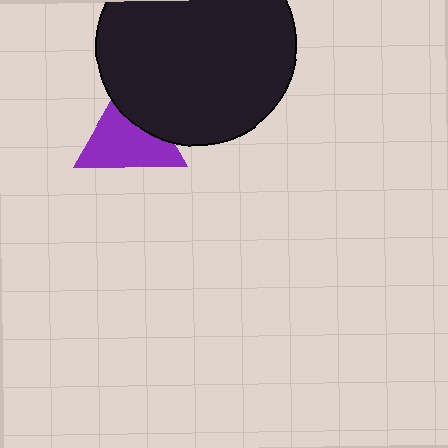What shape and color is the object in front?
The object in front is a black circle.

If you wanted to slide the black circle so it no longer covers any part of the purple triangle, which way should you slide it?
Slide it toward the upper-right — that is the most direct way to separate the two shapes.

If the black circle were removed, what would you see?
You would see the complete purple triangle.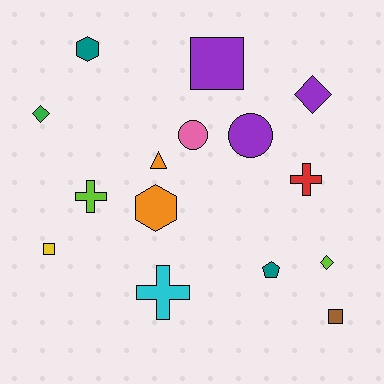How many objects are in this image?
There are 15 objects.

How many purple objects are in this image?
There are 3 purple objects.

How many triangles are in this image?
There is 1 triangle.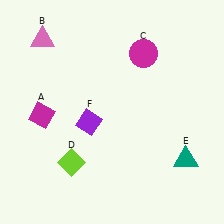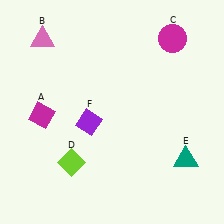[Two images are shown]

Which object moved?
The magenta circle (C) moved right.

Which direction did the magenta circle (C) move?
The magenta circle (C) moved right.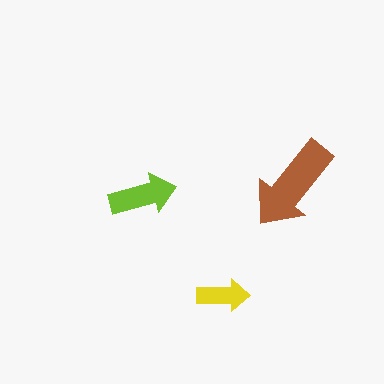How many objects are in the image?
There are 3 objects in the image.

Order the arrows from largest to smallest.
the brown one, the lime one, the yellow one.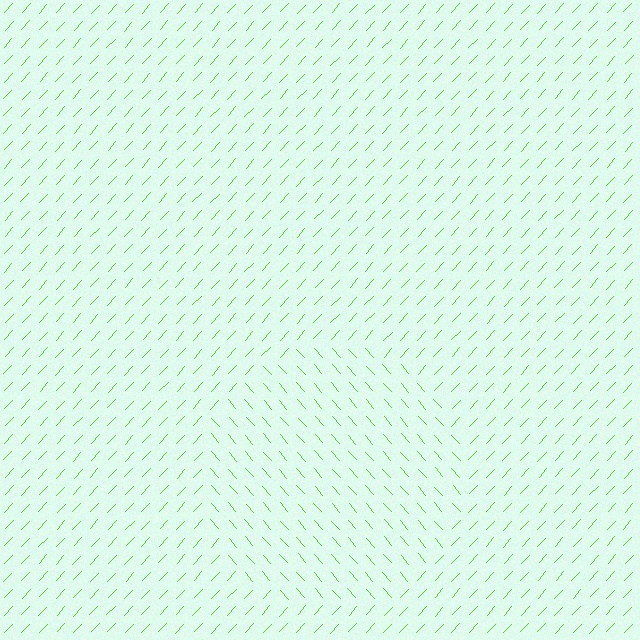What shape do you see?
I see a circle.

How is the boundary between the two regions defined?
The boundary is defined purely by a change in line orientation (approximately 84 degrees difference). All lines are the same color and thickness.